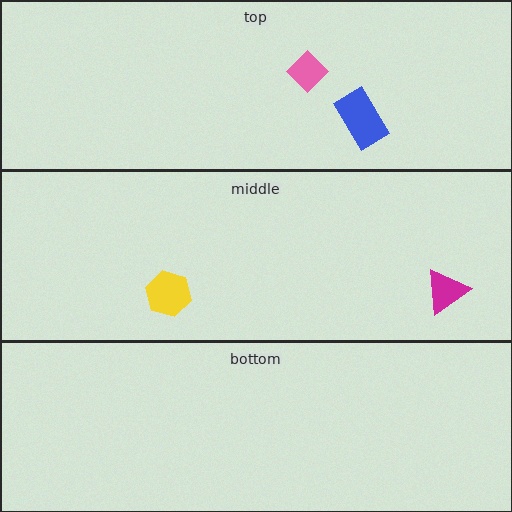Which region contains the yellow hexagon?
The middle region.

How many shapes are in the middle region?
2.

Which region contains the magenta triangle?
The middle region.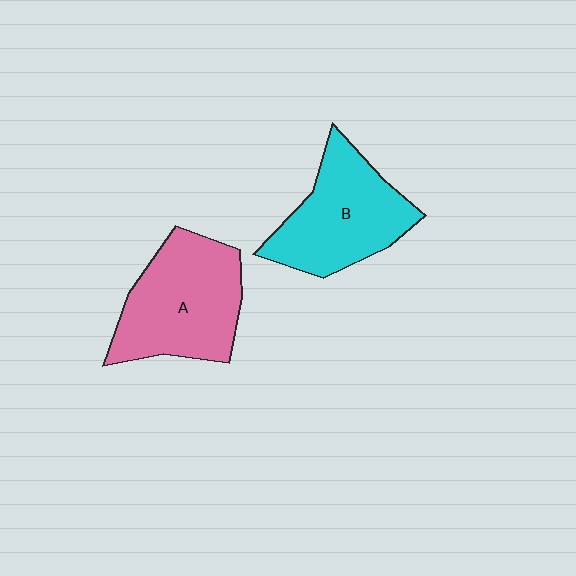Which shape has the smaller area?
Shape B (cyan).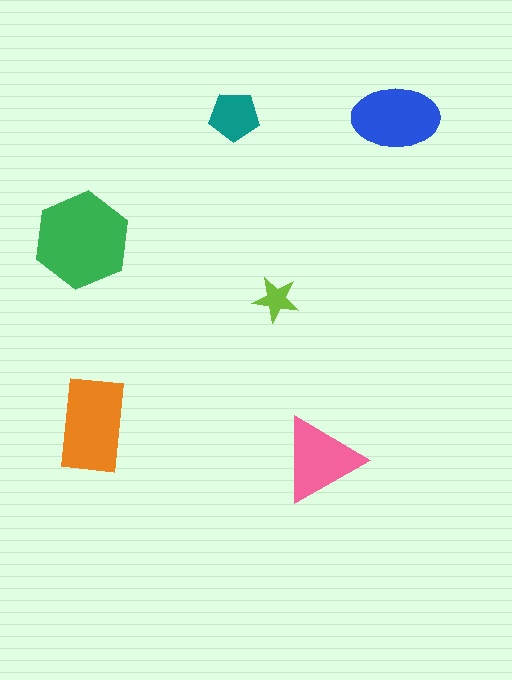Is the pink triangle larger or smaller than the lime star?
Larger.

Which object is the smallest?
The lime star.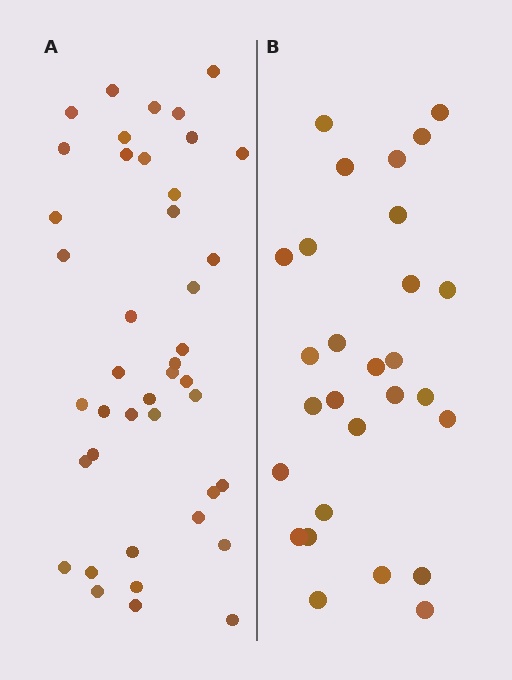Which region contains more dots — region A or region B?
Region A (the left region) has more dots.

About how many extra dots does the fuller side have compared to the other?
Region A has approximately 15 more dots than region B.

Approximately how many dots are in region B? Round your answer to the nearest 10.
About 30 dots. (The exact count is 28, which rounds to 30.)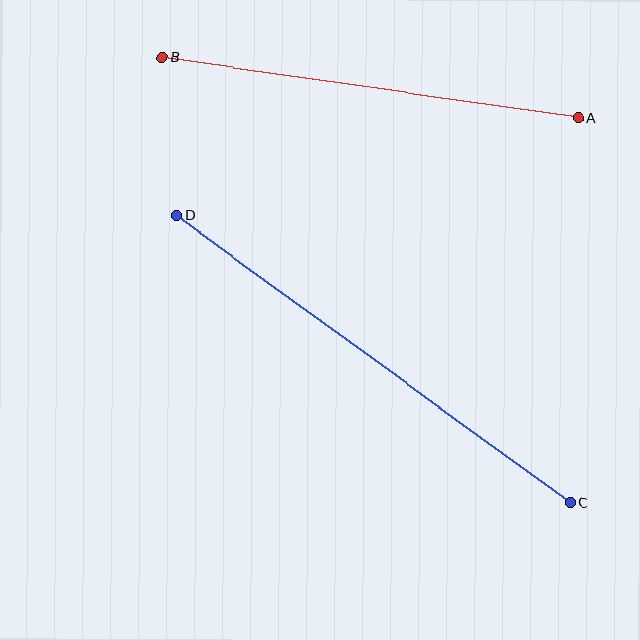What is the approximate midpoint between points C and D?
The midpoint is at approximately (373, 359) pixels.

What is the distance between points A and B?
The distance is approximately 420 pixels.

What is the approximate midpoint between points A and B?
The midpoint is at approximately (370, 88) pixels.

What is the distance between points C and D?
The distance is approximately 487 pixels.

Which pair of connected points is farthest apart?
Points C and D are farthest apart.